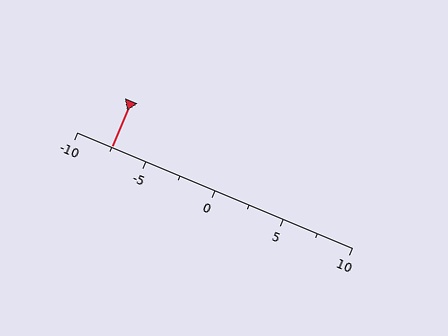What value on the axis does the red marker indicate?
The marker indicates approximately -7.5.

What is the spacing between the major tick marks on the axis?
The major ticks are spaced 5 apart.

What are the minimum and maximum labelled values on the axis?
The axis runs from -10 to 10.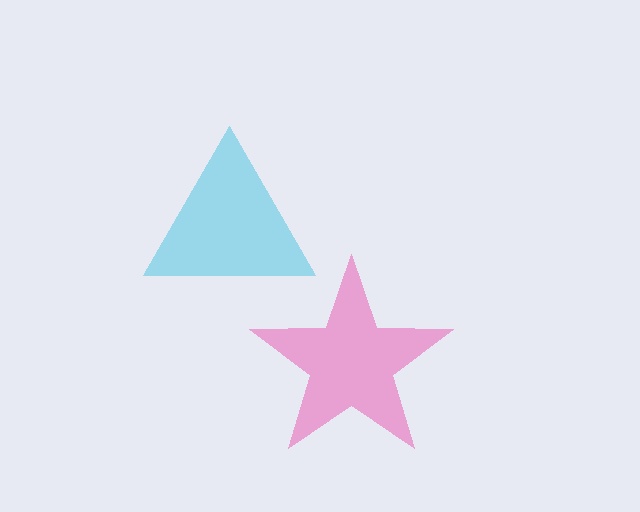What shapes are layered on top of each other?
The layered shapes are: a pink star, a cyan triangle.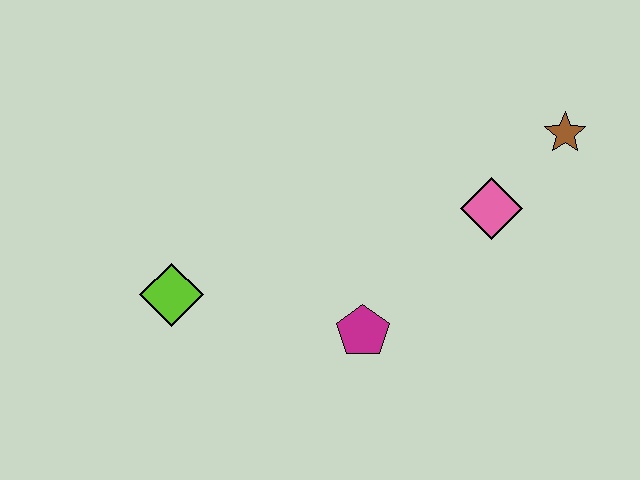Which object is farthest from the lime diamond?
The brown star is farthest from the lime diamond.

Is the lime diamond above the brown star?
No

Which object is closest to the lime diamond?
The magenta pentagon is closest to the lime diamond.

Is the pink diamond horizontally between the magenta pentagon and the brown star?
Yes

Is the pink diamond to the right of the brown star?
No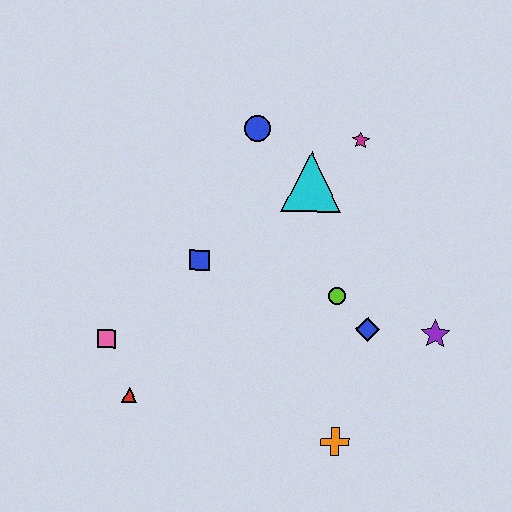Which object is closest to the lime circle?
The blue diamond is closest to the lime circle.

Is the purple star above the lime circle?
No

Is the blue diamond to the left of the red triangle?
No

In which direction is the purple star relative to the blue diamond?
The purple star is to the right of the blue diamond.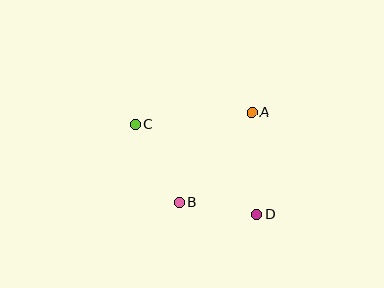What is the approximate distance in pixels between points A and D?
The distance between A and D is approximately 102 pixels.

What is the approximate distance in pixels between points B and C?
The distance between B and C is approximately 89 pixels.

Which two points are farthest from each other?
Points C and D are farthest from each other.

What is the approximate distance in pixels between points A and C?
The distance between A and C is approximately 117 pixels.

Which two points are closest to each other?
Points B and D are closest to each other.